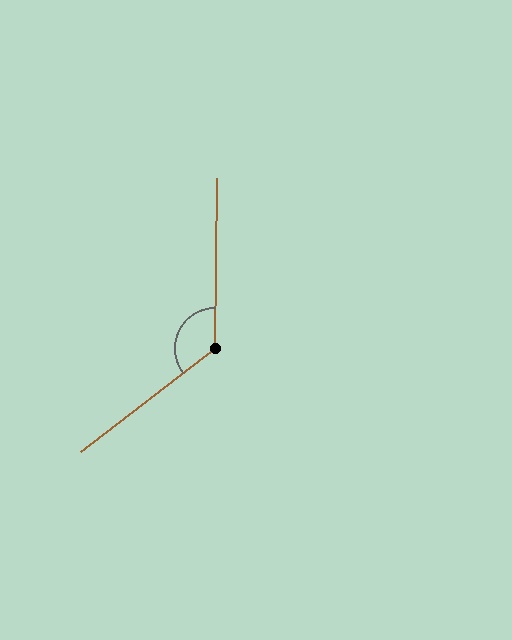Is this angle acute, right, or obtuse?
It is obtuse.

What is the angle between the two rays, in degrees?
Approximately 128 degrees.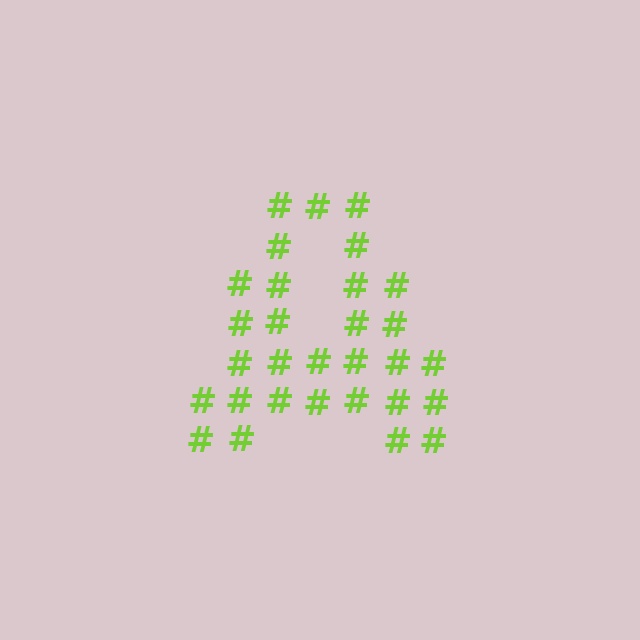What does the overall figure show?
The overall figure shows the letter A.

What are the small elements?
The small elements are hash symbols.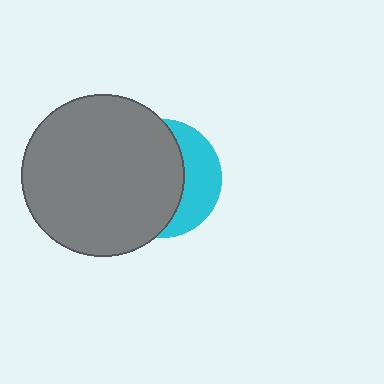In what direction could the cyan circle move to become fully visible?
The cyan circle could move right. That would shift it out from behind the gray circle entirely.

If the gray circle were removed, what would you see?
You would see the complete cyan circle.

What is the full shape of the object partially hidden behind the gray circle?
The partially hidden object is a cyan circle.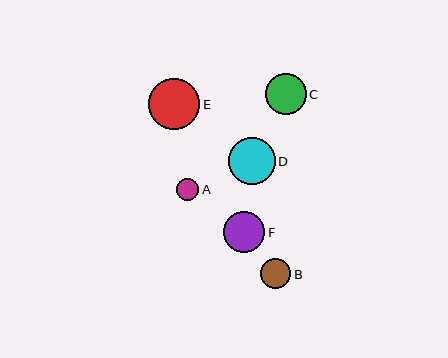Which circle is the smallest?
Circle A is the smallest with a size of approximately 22 pixels.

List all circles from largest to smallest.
From largest to smallest: E, D, C, F, B, A.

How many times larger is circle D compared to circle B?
Circle D is approximately 1.5 times the size of circle B.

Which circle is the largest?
Circle E is the largest with a size of approximately 51 pixels.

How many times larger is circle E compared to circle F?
Circle E is approximately 1.2 times the size of circle F.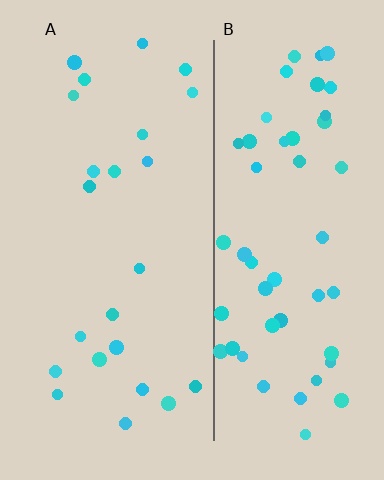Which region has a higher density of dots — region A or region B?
B (the right).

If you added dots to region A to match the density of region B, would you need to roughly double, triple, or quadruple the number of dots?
Approximately double.